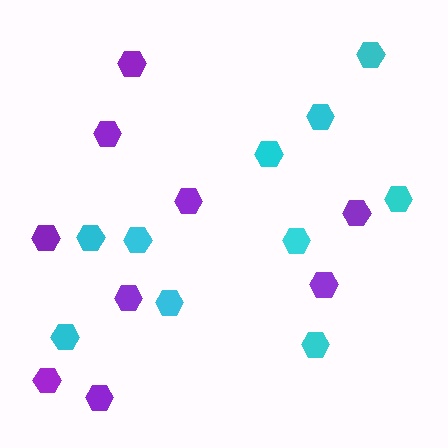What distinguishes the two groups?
There are 2 groups: one group of cyan hexagons (10) and one group of purple hexagons (9).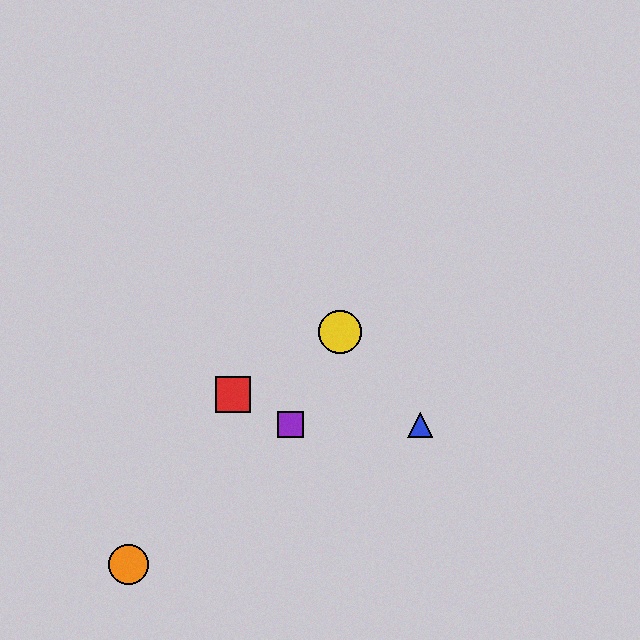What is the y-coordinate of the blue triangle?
The blue triangle is at y≈425.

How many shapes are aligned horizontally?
3 shapes (the blue triangle, the green circle, the purple square) are aligned horizontally.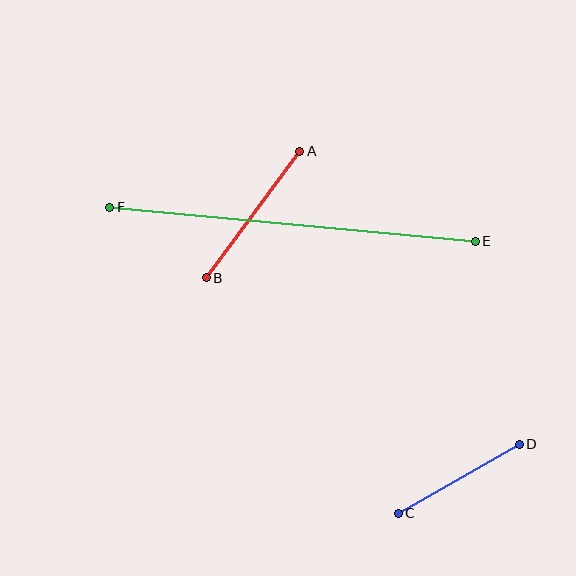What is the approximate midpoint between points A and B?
The midpoint is at approximately (253, 215) pixels.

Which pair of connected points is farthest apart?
Points E and F are farthest apart.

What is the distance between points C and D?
The distance is approximately 139 pixels.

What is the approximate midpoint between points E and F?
The midpoint is at approximately (293, 224) pixels.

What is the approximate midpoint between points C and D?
The midpoint is at approximately (459, 479) pixels.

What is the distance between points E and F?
The distance is approximately 367 pixels.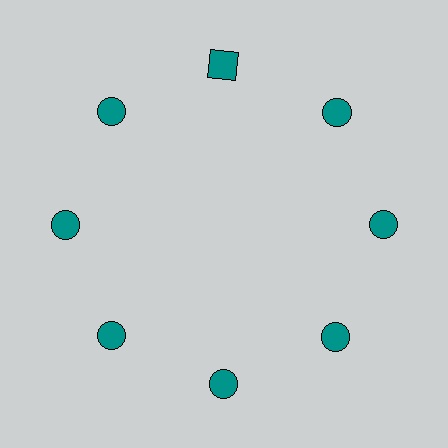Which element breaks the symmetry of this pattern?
The teal square at roughly the 12 o'clock position breaks the symmetry. All other shapes are teal circles.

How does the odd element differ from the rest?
It has a different shape: square instead of circle.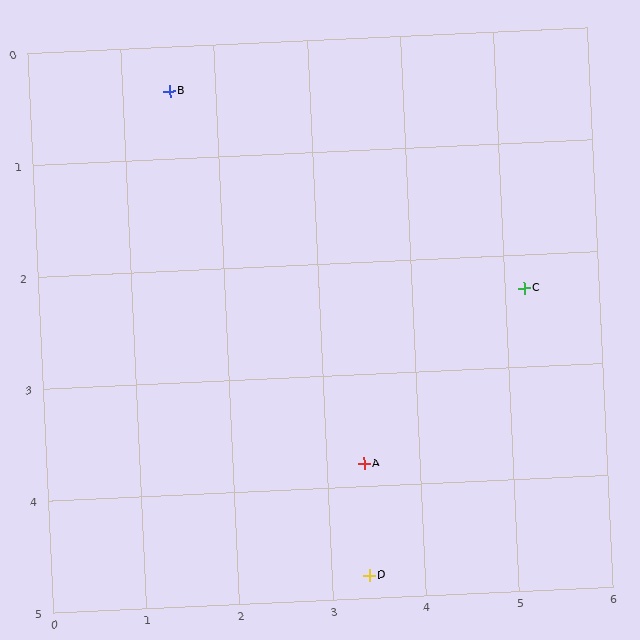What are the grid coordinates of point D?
Point D is at approximately (3.4, 4.8).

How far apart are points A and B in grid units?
Points A and B are about 3.9 grid units apart.